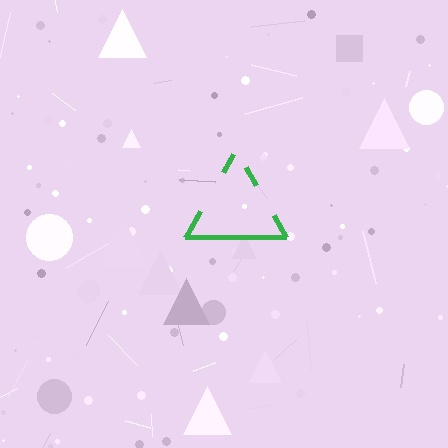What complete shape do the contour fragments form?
The contour fragments form a triangle.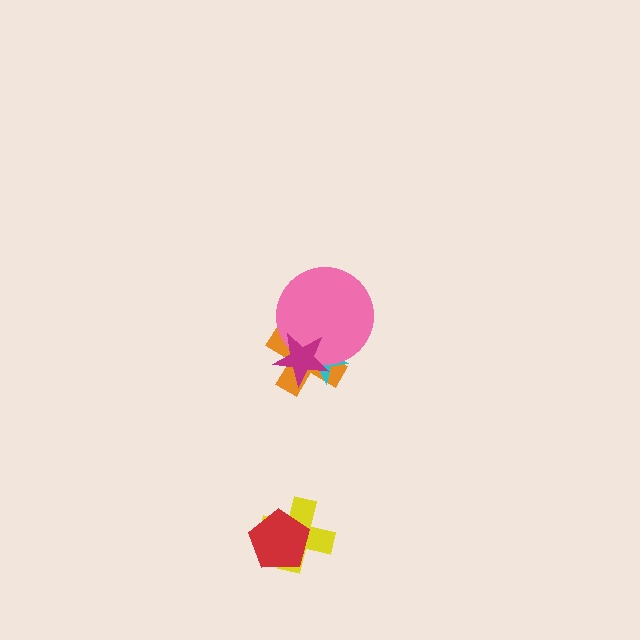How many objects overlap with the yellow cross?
1 object overlaps with the yellow cross.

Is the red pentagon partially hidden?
No, no other shape covers it.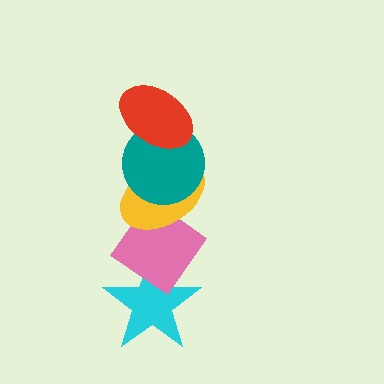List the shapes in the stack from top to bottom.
From top to bottom: the red ellipse, the teal circle, the yellow ellipse, the pink diamond, the cyan star.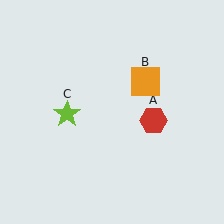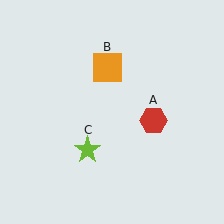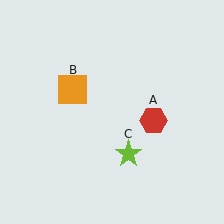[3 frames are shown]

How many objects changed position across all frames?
2 objects changed position: orange square (object B), lime star (object C).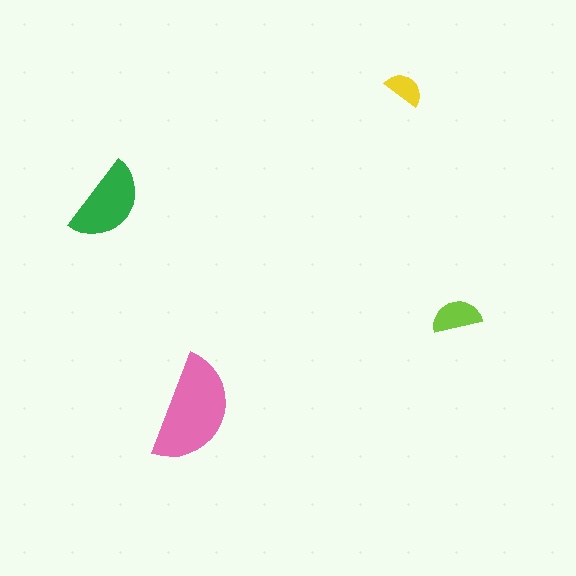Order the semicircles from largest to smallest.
the pink one, the green one, the lime one, the yellow one.